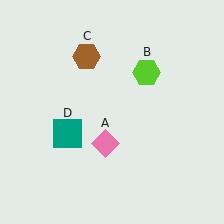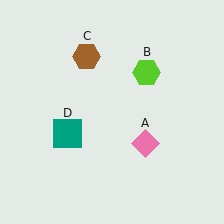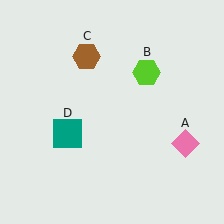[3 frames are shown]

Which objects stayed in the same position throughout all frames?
Lime hexagon (object B) and brown hexagon (object C) and teal square (object D) remained stationary.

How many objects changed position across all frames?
1 object changed position: pink diamond (object A).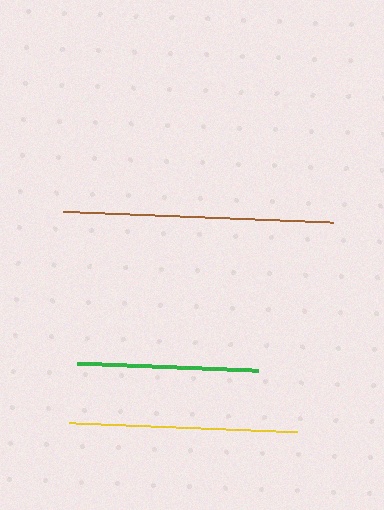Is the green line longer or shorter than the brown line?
The brown line is longer than the green line.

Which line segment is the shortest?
The green line is the shortest at approximately 181 pixels.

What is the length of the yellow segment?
The yellow segment is approximately 228 pixels long.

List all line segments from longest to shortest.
From longest to shortest: brown, yellow, green.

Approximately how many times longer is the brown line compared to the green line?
The brown line is approximately 1.5 times the length of the green line.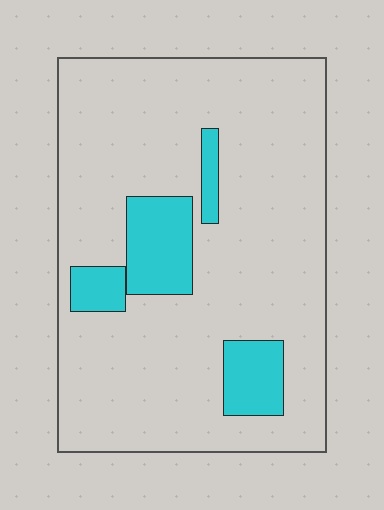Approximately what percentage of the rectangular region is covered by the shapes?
Approximately 15%.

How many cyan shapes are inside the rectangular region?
4.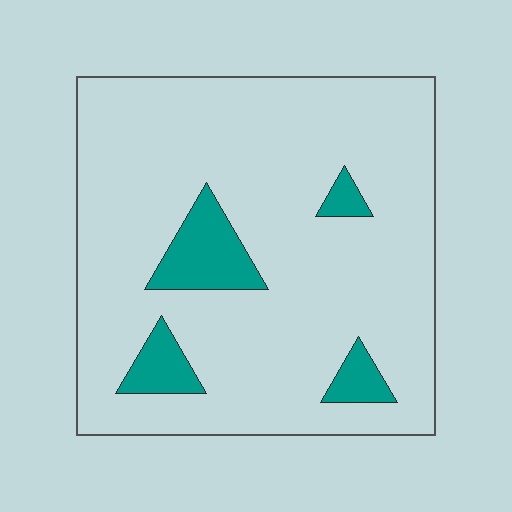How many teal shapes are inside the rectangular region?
4.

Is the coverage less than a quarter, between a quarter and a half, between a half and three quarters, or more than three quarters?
Less than a quarter.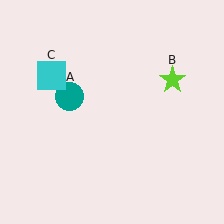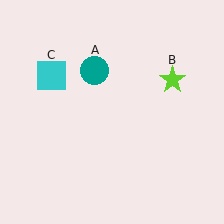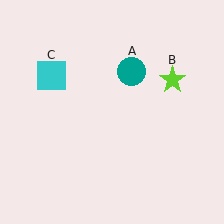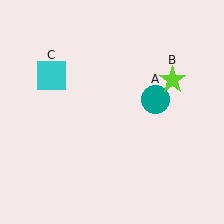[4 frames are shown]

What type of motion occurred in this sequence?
The teal circle (object A) rotated clockwise around the center of the scene.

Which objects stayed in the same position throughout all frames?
Lime star (object B) and cyan square (object C) remained stationary.